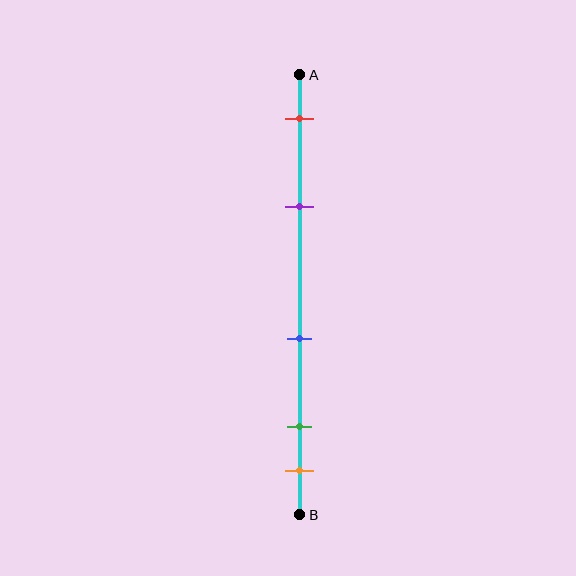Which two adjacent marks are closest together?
The green and orange marks are the closest adjacent pair.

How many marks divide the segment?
There are 5 marks dividing the segment.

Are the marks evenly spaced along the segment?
No, the marks are not evenly spaced.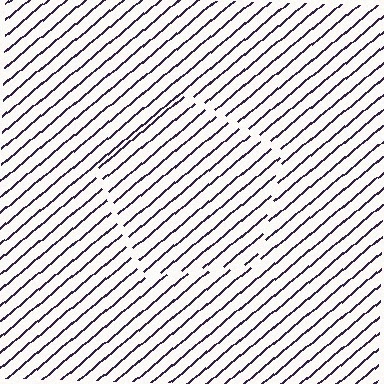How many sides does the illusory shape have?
5 sides — the line-ends trace a pentagon.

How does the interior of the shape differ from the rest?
The interior of the shape contains the same grating, shifted by half a period — the contour is defined by the phase discontinuity where line-ends from the inner and outer gratings abut.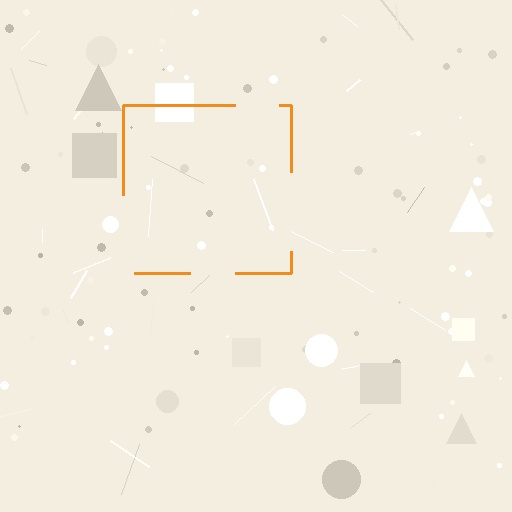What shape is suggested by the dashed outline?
The dashed outline suggests a square.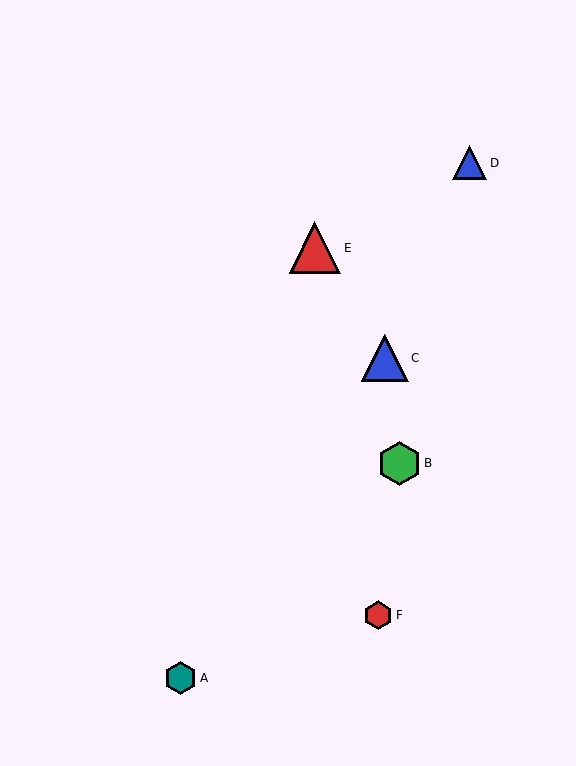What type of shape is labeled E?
Shape E is a red triangle.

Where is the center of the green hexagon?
The center of the green hexagon is at (399, 463).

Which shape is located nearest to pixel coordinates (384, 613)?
The red hexagon (labeled F) at (378, 615) is nearest to that location.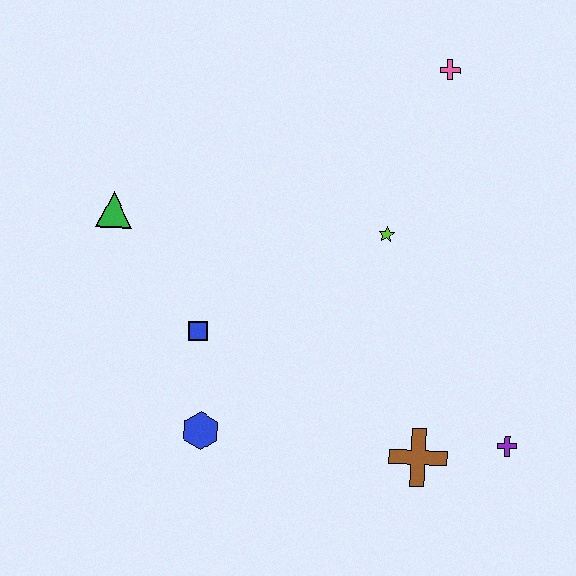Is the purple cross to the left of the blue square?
No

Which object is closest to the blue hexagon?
The blue square is closest to the blue hexagon.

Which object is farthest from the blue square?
The pink cross is farthest from the blue square.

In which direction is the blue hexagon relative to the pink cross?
The blue hexagon is below the pink cross.